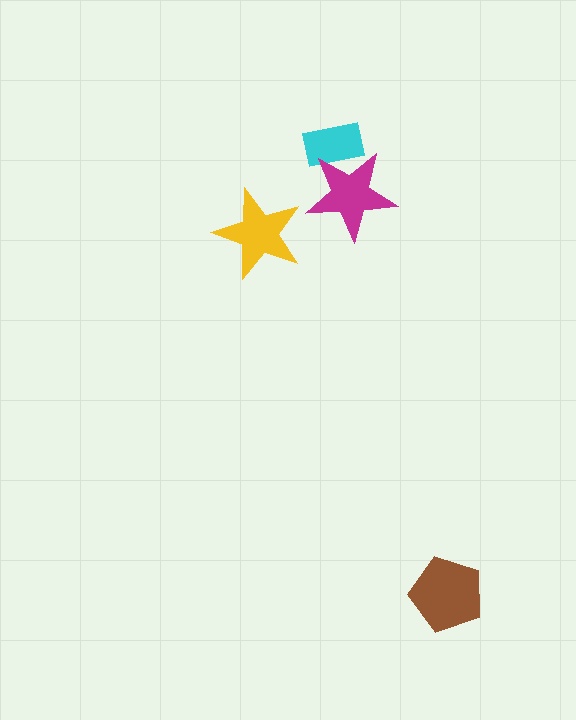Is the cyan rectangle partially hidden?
Yes, it is partially covered by another shape.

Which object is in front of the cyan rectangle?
The magenta star is in front of the cyan rectangle.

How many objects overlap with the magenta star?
1 object overlaps with the magenta star.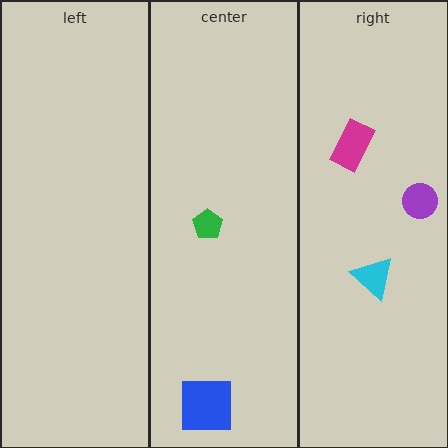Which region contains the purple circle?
The right region.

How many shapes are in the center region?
2.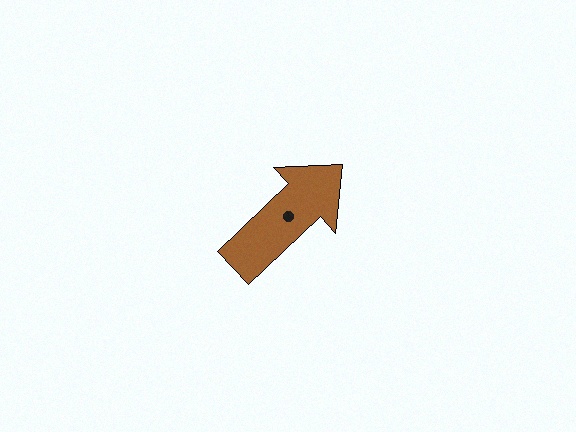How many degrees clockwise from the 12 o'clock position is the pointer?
Approximately 47 degrees.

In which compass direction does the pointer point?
Northeast.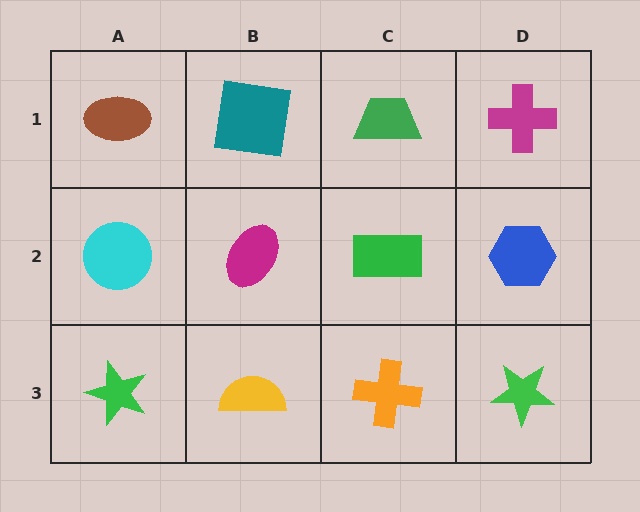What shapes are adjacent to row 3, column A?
A cyan circle (row 2, column A), a yellow semicircle (row 3, column B).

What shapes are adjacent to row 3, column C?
A green rectangle (row 2, column C), a yellow semicircle (row 3, column B), a green star (row 3, column D).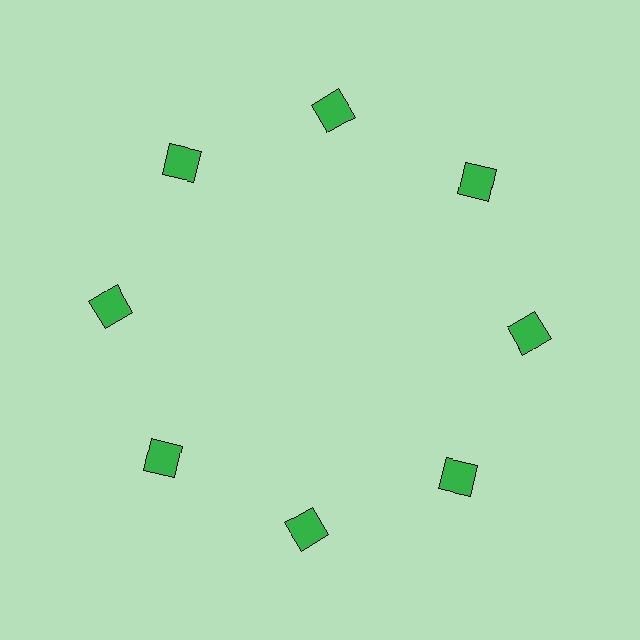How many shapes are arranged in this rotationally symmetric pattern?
There are 8 shapes, arranged in 8 groups of 1.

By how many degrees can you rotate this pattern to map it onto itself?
The pattern maps onto itself every 45 degrees of rotation.